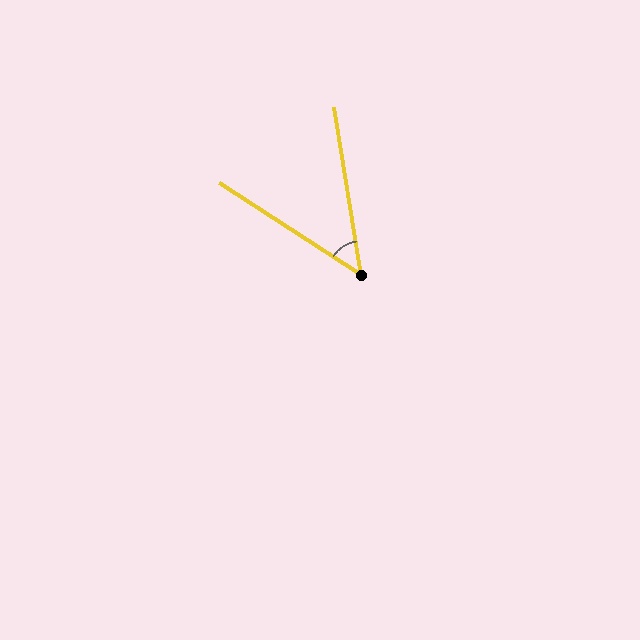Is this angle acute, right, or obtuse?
It is acute.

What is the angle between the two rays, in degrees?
Approximately 48 degrees.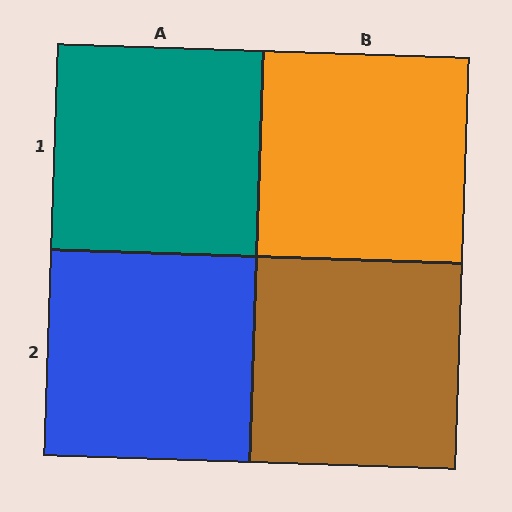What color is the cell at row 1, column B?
Orange.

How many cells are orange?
1 cell is orange.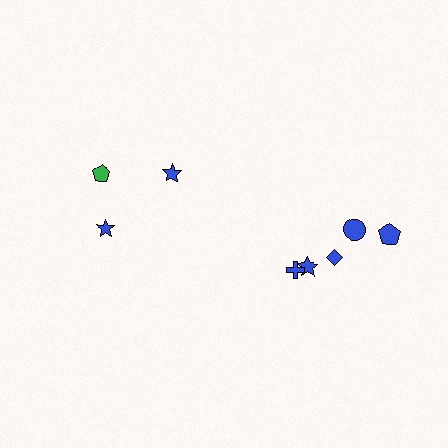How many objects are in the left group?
There are 3 objects.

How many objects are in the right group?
There are 5 objects.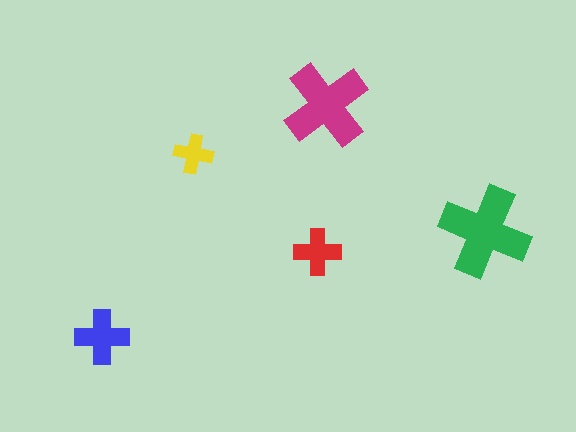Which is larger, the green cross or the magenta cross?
The green one.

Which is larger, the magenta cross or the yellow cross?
The magenta one.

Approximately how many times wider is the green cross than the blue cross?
About 1.5 times wider.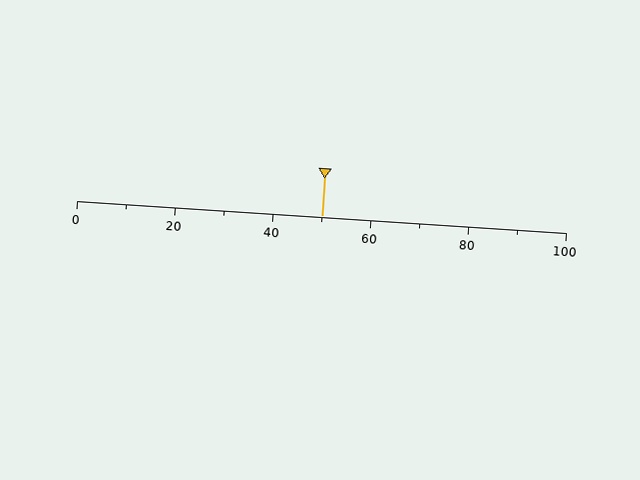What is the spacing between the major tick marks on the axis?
The major ticks are spaced 20 apart.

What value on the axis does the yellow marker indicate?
The marker indicates approximately 50.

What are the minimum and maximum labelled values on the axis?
The axis runs from 0 to 100.